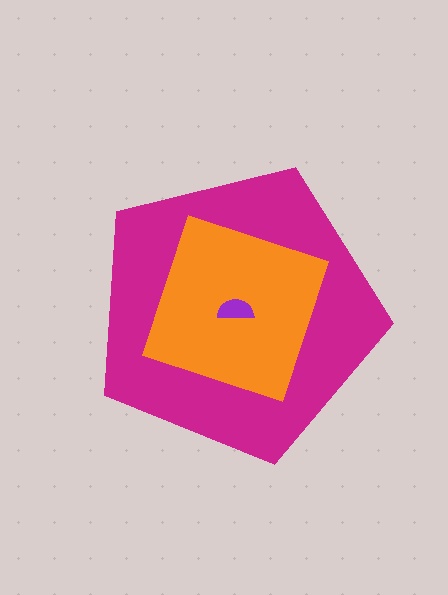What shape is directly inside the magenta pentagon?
The orange square.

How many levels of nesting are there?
3.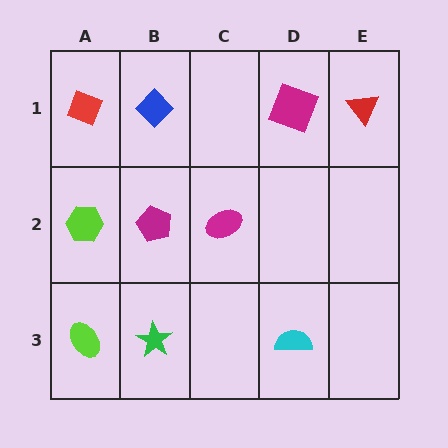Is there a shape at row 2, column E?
No, that cell is empty.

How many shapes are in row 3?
3 shapes.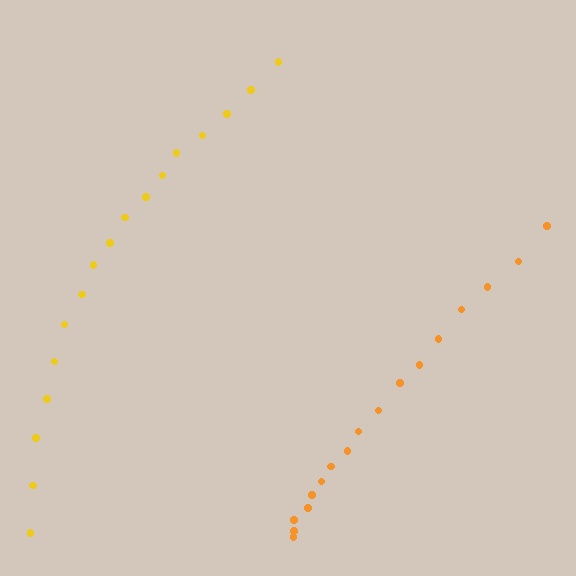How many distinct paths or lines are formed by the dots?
There are 2 distinct paths.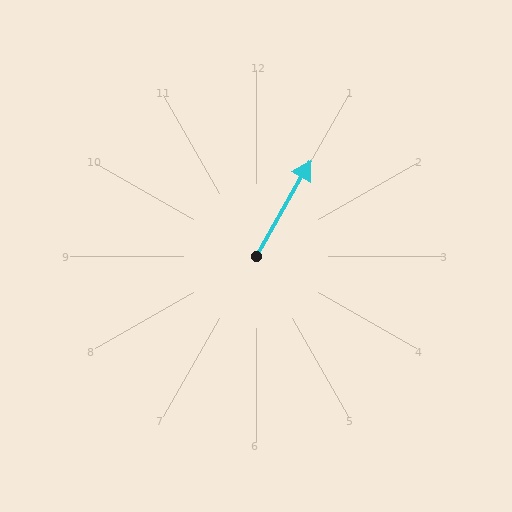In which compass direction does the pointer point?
Northeast.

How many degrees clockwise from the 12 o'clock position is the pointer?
Approximately 30 degrees.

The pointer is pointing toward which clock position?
Roughly 1 o'clock.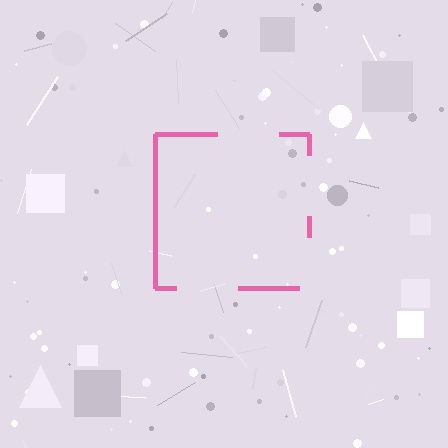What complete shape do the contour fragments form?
The contour fragments form a square.